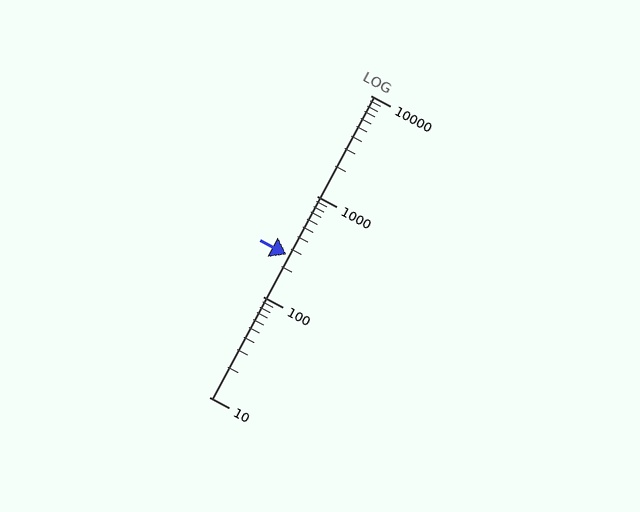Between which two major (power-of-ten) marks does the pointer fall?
The pointer is between 100 and 1000.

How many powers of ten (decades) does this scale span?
The scale spans 3 decades, from 10 to 10000.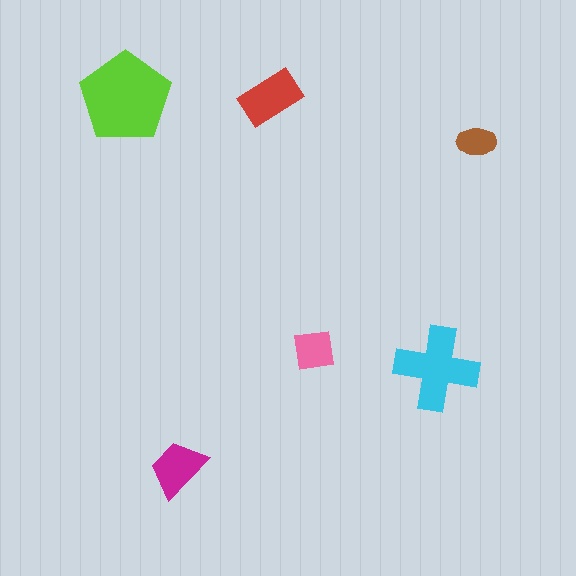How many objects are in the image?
There are 6 objects in the image.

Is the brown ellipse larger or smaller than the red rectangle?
Smaller.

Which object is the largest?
The lime pentagon.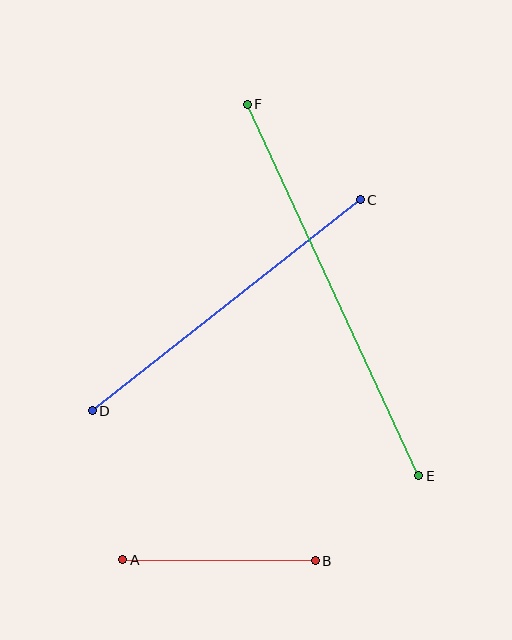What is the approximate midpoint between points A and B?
The midpoint is at approximately (219, 560) pixels.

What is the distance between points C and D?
The distance is approximately 341 pixels.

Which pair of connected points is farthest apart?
Points E and F are farthest apart.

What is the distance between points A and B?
The distance is approximately 193 pixels.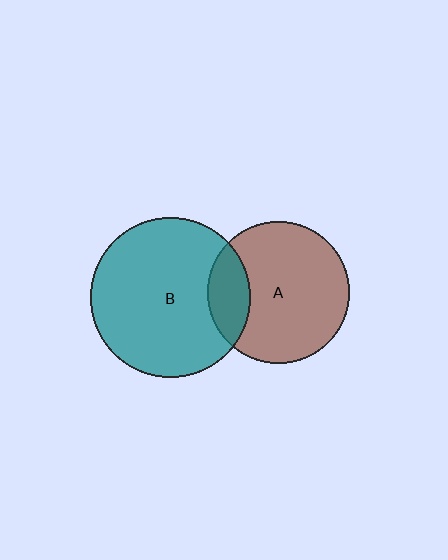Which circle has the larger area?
Circle B (teal).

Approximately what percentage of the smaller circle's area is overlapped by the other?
Approximately 20%.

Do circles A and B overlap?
Yes.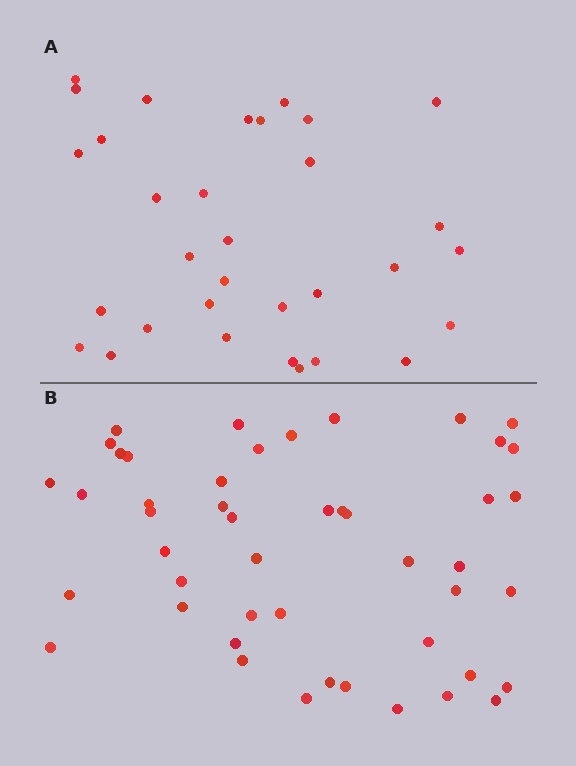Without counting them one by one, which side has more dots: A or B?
Region B (the bottom region) has more dots.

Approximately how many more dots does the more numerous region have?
Region B has approximately 15 more dots than region A.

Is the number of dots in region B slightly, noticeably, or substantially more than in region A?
Region B has substantially more. The ratio is roughly 1.5 to 1.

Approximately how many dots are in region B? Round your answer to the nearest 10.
About 50 dots. (The exact count is 47, which rounds to 50.)